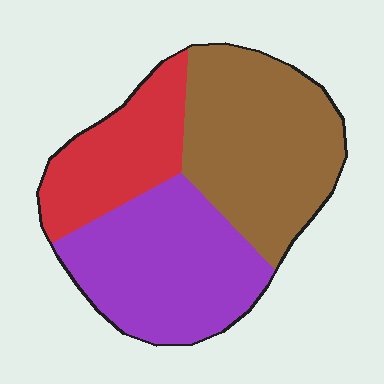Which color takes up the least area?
Red, at roughly 25%.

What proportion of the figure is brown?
Brown covers roughly 40% of the figure.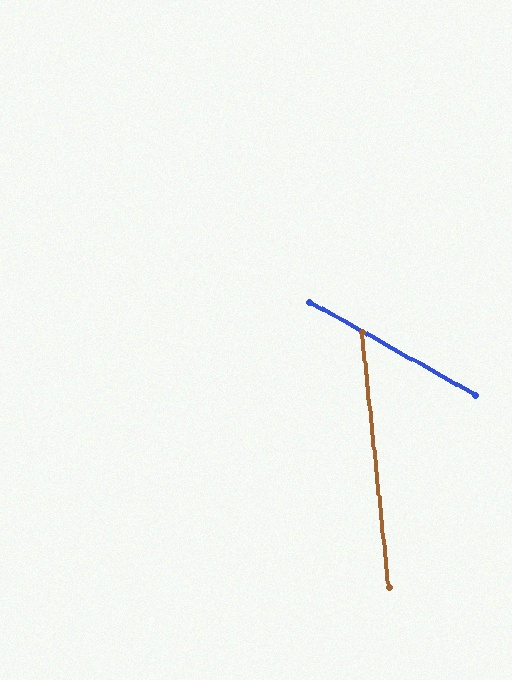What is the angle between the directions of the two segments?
Approximately 55 degrees.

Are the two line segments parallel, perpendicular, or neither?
Neither parallel nor perpendicular — they differ by about 55°.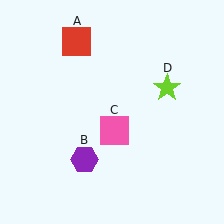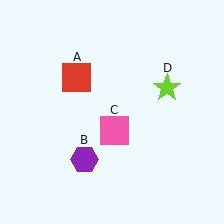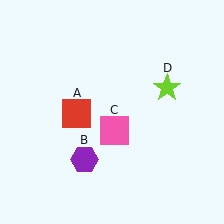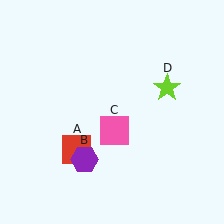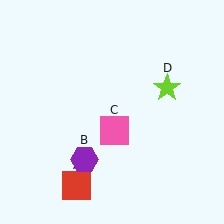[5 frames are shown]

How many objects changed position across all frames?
1 object changed position: red square (object A).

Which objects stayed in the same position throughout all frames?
Purple hexagon (object B) and pink square (object C) and lime star (object D) remained stationary.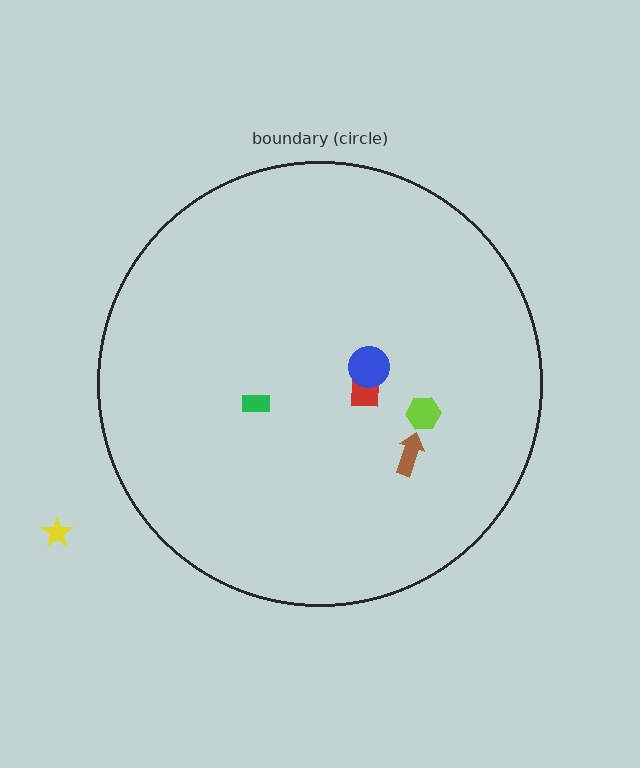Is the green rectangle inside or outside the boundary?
Inside.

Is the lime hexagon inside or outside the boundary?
Inside.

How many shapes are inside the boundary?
5 inside, 1 outside.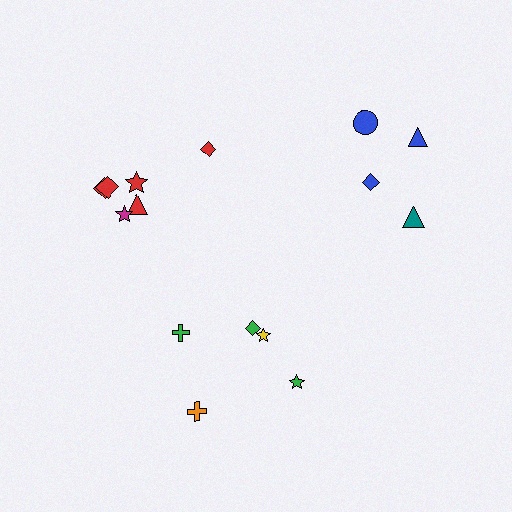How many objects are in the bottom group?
There are 5 objects.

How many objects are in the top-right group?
There are 4 objects.